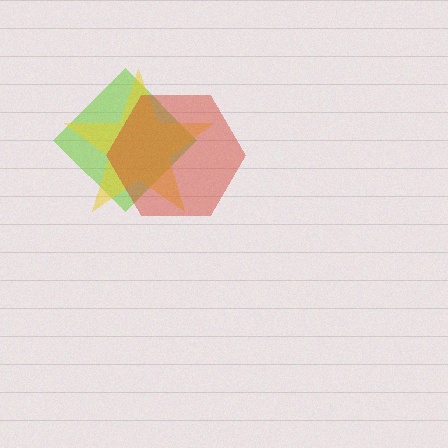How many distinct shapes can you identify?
There are 3 distinct shapes: a lime diamond, a yellow star, a red hexagon.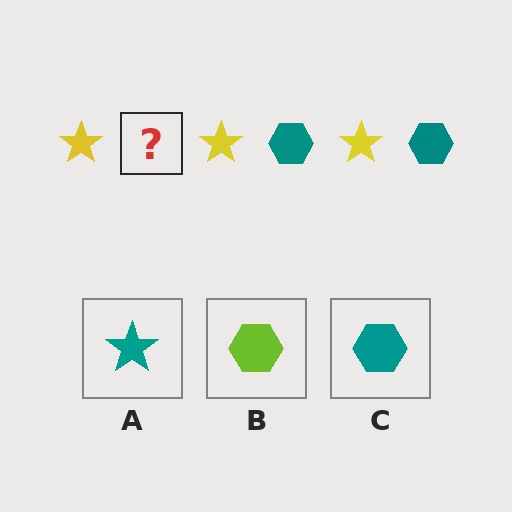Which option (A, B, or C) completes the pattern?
C.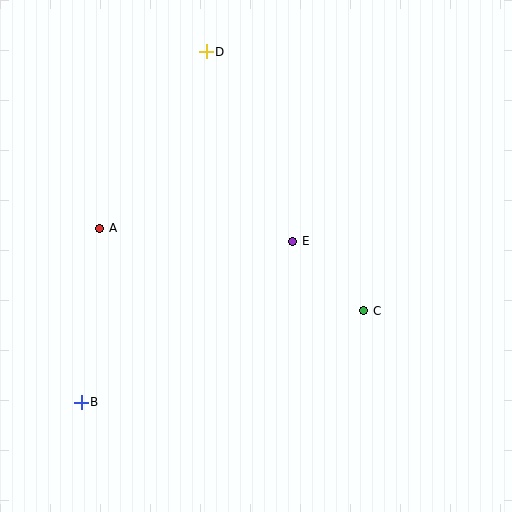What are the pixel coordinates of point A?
Point A is at (100, 228).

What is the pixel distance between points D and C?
The distance between D and C is 303 pixels.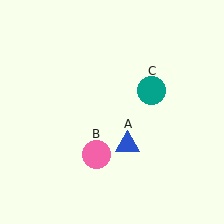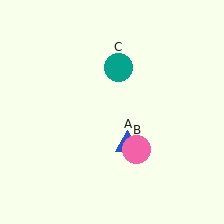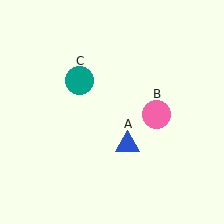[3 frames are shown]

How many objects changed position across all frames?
2 objects changed position: pink circle (object B), teal circle (object C).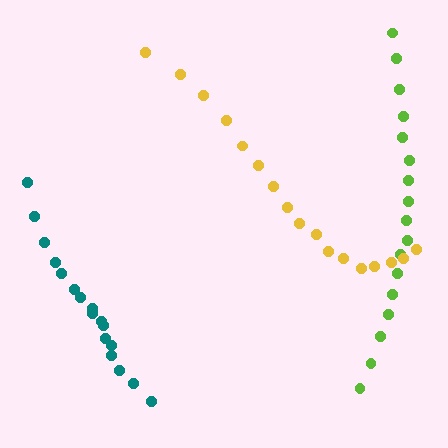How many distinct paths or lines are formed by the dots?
There are 3 distinct paths.